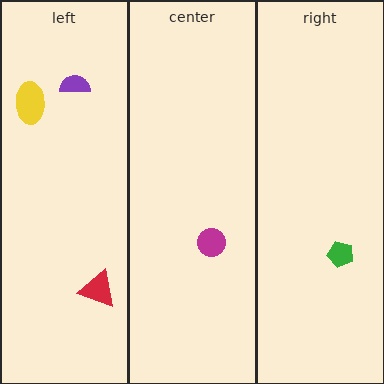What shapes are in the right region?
The green pentagon.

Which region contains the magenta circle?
The center region.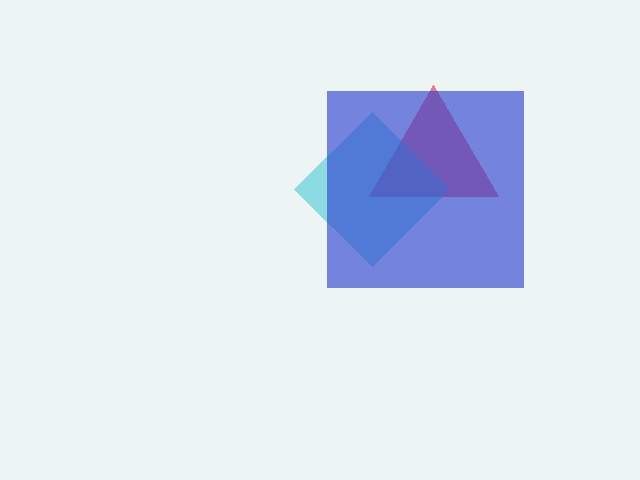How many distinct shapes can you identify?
There are 3 distinct shapes: a red triangle, a cyan diamond, a blue square.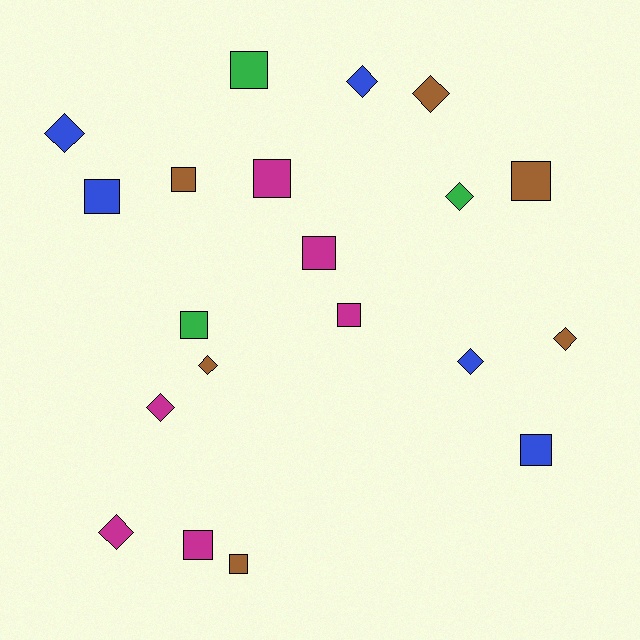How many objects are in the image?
There are 20 objects.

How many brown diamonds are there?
There are 3 brown diamonds.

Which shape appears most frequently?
Square, with 11 objects.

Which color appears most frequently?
Brown, with 6 objects.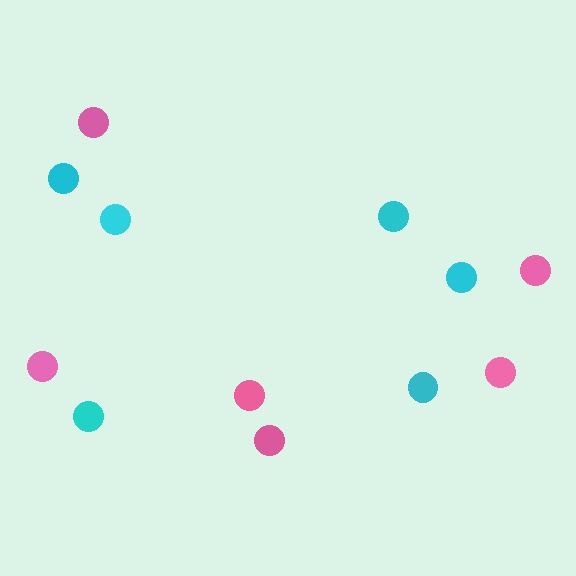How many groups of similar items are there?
There are 2 groups: one group of cyan circles (6) and one group of pink circles (6).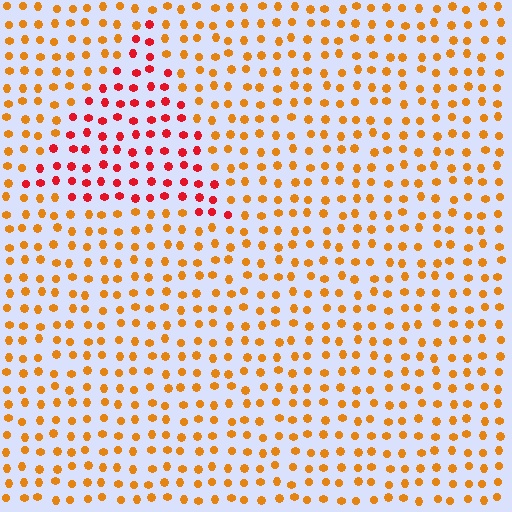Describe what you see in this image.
The image is filled with small orange elements in a uniform arrangement. A triangle-shaped region is visible where the elements are tinted to a slightly different hue, forming a subtle color boundary.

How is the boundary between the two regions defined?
The boundary is defined purely by a slight shift in hue (about 39 degrees). Spacing, size, and orientation are identical on both sides.